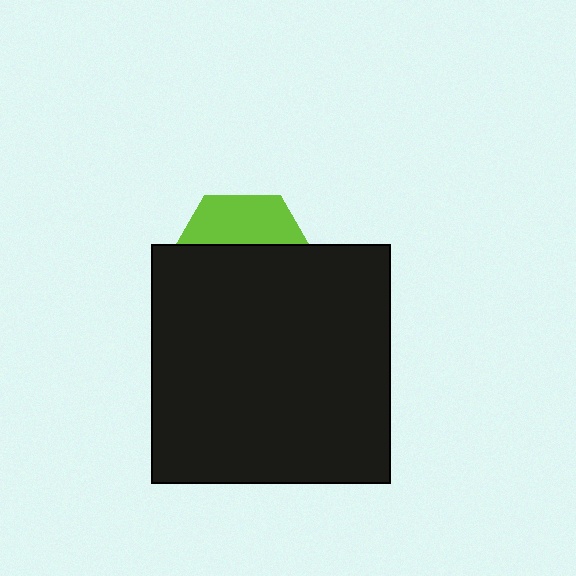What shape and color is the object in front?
The object in front is a black square.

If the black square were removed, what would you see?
You would see the complete lime hexagon.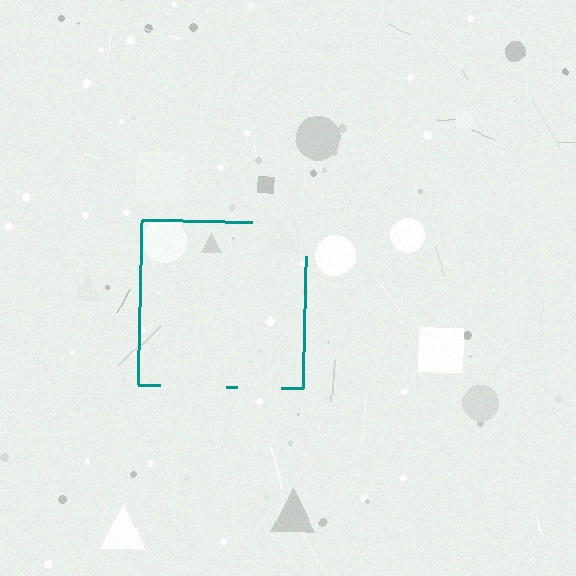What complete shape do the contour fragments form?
The contour fragments form a square.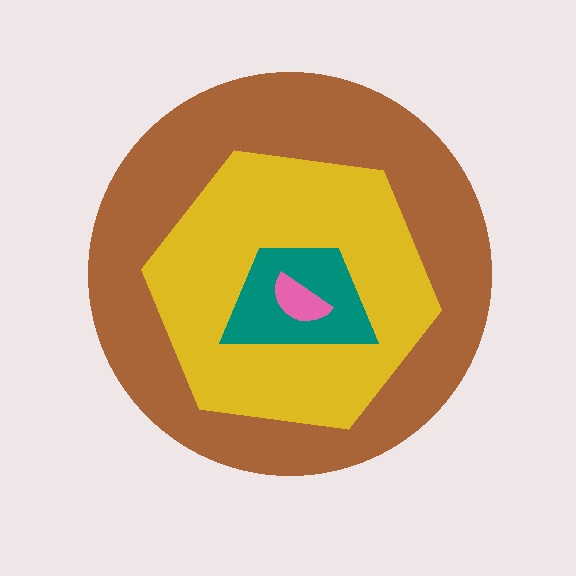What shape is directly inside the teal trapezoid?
The pink semicircle.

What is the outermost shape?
The brown circle.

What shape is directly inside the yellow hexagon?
The teal trapezoid.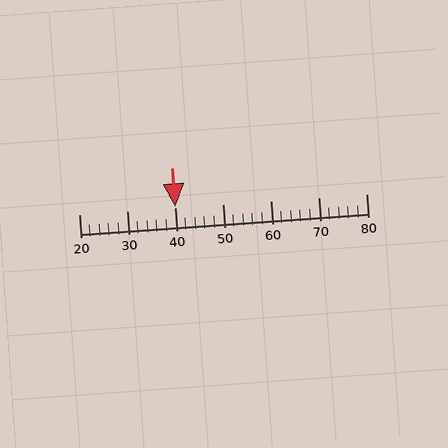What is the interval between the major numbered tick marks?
The major tick marks are spaced 10 units apart.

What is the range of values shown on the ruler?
The ruler shows values from 20 to 80.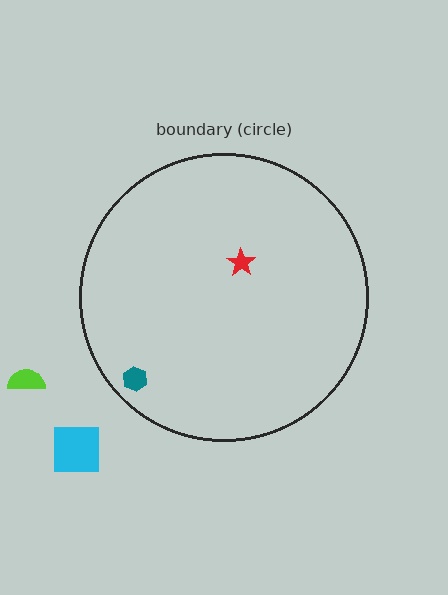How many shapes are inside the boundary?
2 inside, 2 outside.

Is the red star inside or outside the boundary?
Inside.